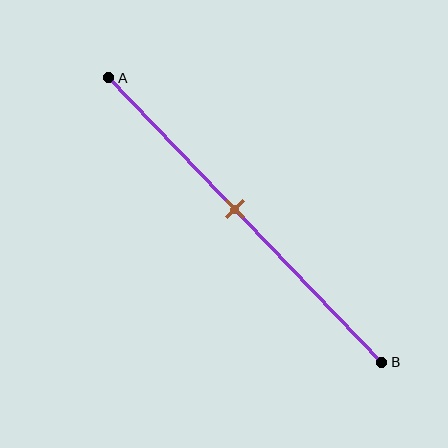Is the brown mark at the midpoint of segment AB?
No, the mark is at about 45% from A, not at the 50% midpoint.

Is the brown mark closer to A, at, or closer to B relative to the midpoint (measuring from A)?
The brown mark is closer to point A than the midpoint of segment AB.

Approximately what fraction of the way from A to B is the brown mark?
The brown mark is approximately 45% of the way from A to B.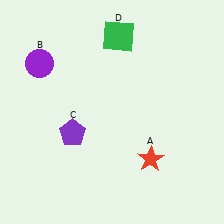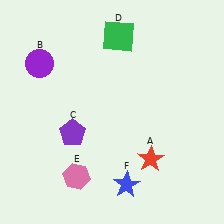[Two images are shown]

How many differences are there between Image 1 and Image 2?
There are 2 differences between the two images.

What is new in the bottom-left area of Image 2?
A pink hexagon (E) was added in the bottom-left area of Image 2.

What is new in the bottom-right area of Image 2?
A blue star (F) was added in the bottom-right area of Image 2.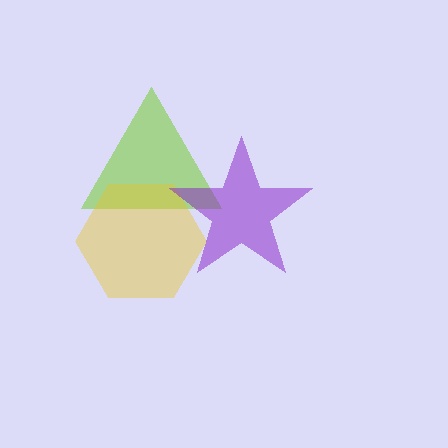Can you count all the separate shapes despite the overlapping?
Yes, there are 3 separate shapes.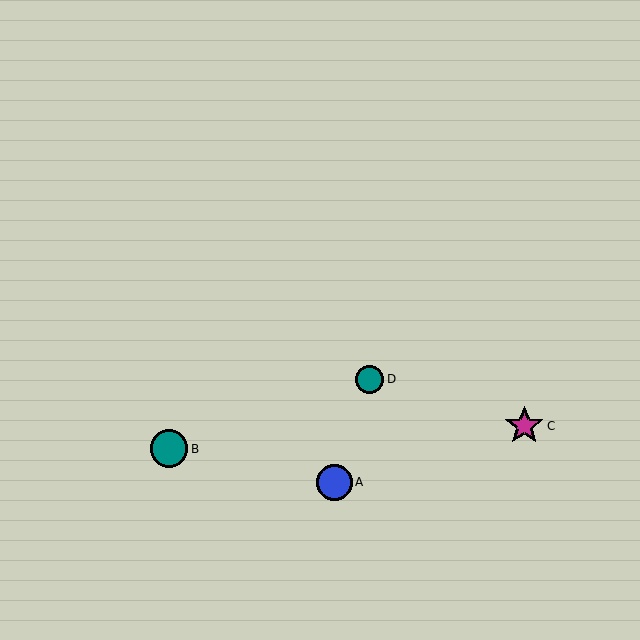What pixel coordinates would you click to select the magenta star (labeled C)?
Click at (524, 426) to select the magenta star C.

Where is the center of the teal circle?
The center of the teal circle is at (169, 449).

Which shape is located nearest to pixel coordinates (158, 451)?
The teal circle (labeled B) at (169, 449) is nearest to that location.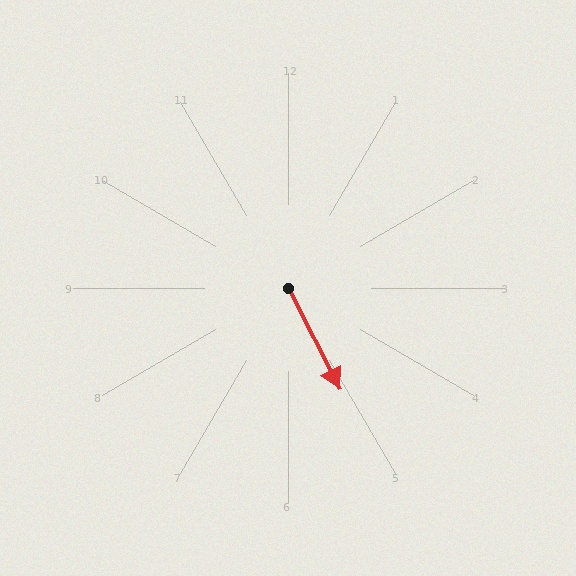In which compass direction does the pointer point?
Southeast.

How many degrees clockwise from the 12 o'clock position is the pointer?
Approximately 153 degrees.